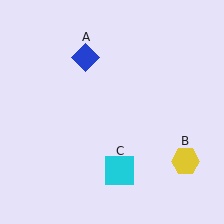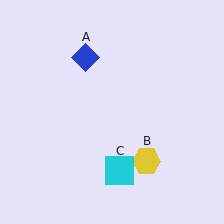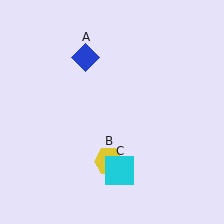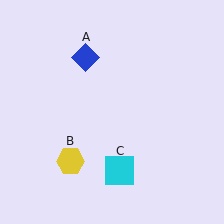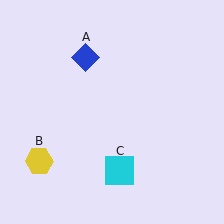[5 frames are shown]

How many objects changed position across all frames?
1 object changed position: yellow hexagon (object B).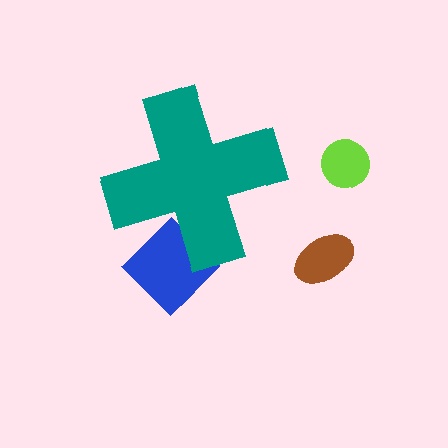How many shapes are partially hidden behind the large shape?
1 shape is partially hidden.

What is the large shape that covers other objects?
A teal cross.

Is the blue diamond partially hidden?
Yes, the blue diamond is partially hidden behind the teal cross.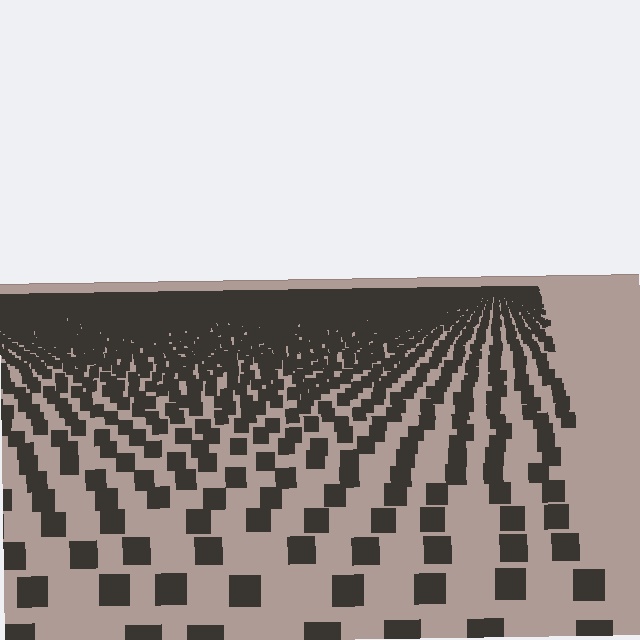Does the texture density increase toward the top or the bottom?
Density increases toward the top.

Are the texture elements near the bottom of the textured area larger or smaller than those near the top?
Larger. Near the bottom, elements are closer to the viewer and appear at a bigger on-screen size.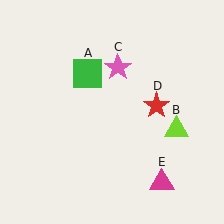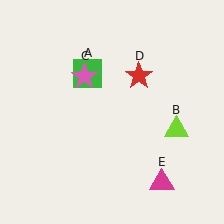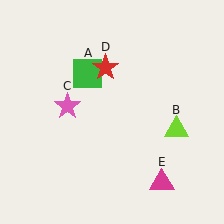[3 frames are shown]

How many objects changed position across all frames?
2 objects changed position: pink star (object C), red star (object D).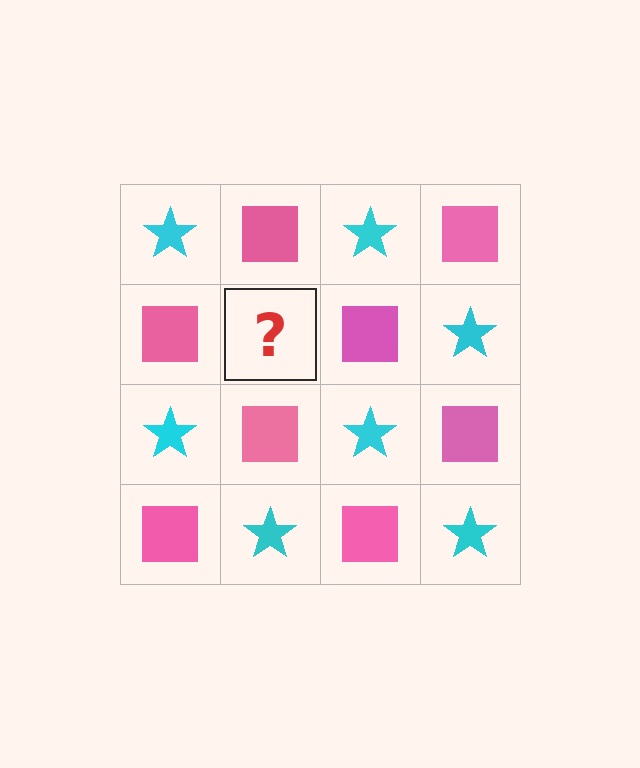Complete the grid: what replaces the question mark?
The question mark should be replaced with a cyan star.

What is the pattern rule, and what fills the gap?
The rule is that it alternates cyan star and pink square in a checkerboard pattern. The gap should be filled with a cyan star.